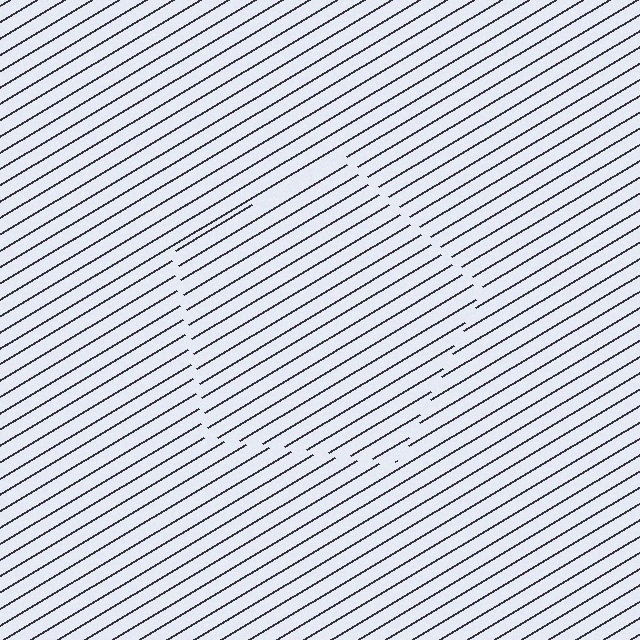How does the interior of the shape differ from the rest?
The interior of the shape contains the same grating, shifted by half a period — the contour is defined by the phase discontinuity where line-ends from the inner and outer gratings abut.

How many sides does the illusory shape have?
5 sides — the line-ends trace a pentagon.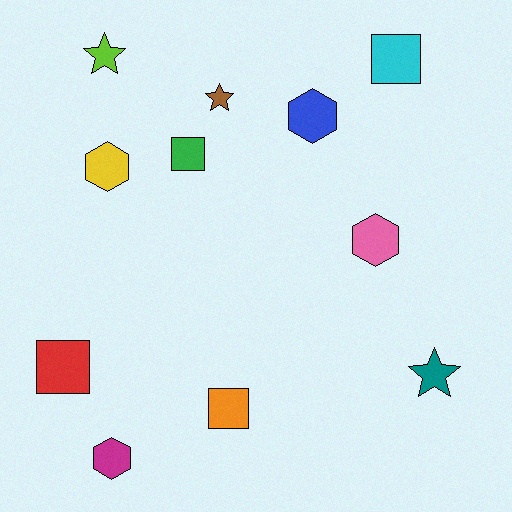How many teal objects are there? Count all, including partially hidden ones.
There is 1 teal object.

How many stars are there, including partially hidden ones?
There are 3 stars.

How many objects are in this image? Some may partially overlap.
There are 11 objects.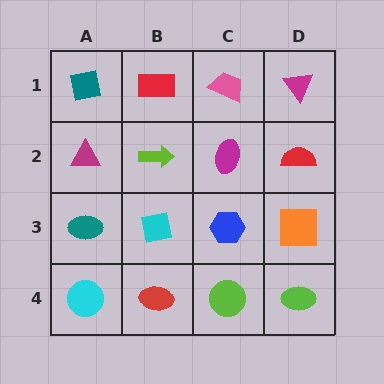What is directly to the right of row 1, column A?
A red rectangle.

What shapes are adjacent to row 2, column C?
A pink trapezoid (row 1, column C), a blue hexagon (row 3, column C), a lime arrow (row 2, column B), a red semicircle (row 2, column D).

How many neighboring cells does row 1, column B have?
3.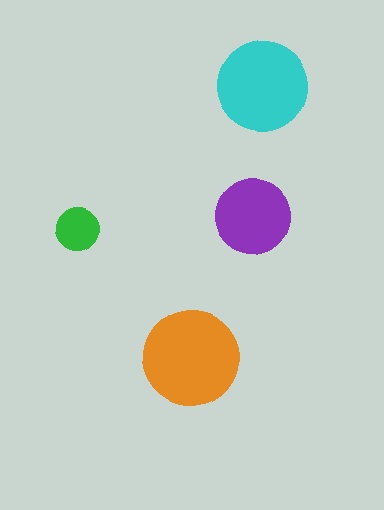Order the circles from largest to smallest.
the orange one, the cyan one, the purple one, the green one.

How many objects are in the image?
There are 4 objects in the image.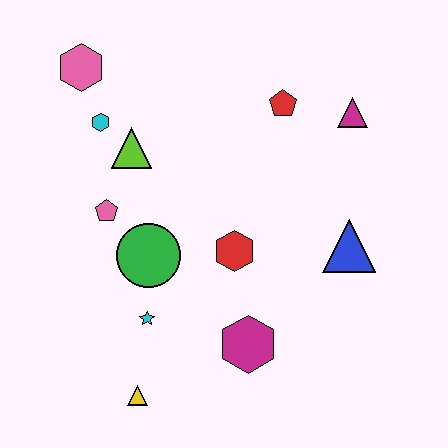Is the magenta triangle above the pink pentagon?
Yes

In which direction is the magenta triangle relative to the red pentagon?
The magenta triangle is to the right of the red pentagon.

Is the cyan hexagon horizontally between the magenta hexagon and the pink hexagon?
Yes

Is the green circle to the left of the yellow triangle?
No